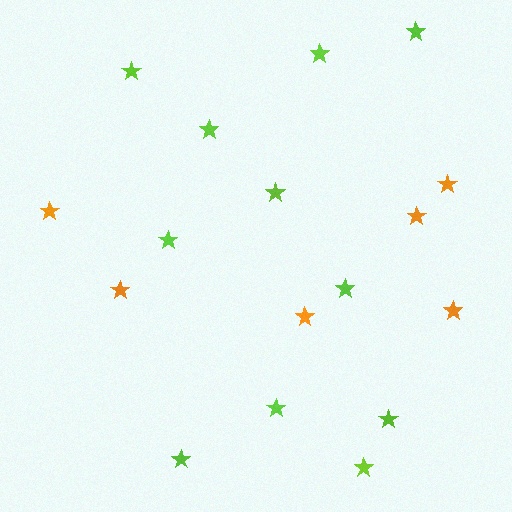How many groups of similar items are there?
There are 2 groups: one group of lime stars (11) and one group of orange stars (6).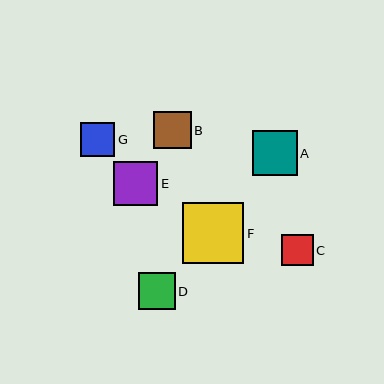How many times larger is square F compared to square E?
Square F is approximately 1.4 times the size of square E.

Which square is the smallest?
Square C is the smallest with a size of approximately 32 pixels.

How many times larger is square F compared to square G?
Square F is approximately 1.8 times the size of square G.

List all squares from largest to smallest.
From largest to smallest: F, A, E, B, D, G, C.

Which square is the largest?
Square F is the largest with a size of approximately 61 pixels.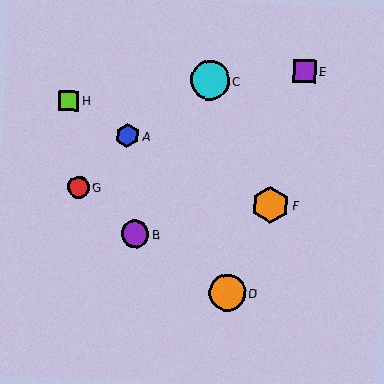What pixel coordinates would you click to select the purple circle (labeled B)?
Click at (135, 234) to select the purple circle B.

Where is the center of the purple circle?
The center of the purple circle is at (135, 234).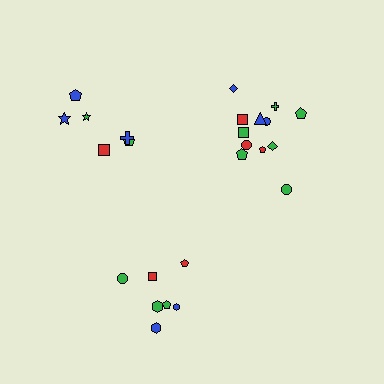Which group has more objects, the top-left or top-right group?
The top-right group.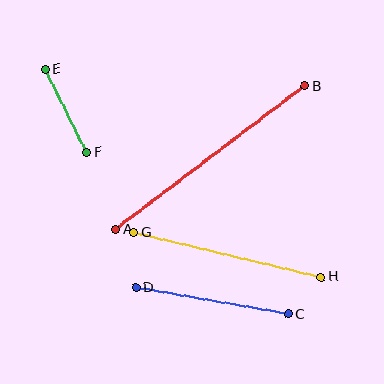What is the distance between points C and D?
The distance is approximately 155 pixels.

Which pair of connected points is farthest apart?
Points A and B are farthest apart.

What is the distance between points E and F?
The distance is approximately 93 pixels.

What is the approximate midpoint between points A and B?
The midpoint is at approximately (210, 158) pixels.